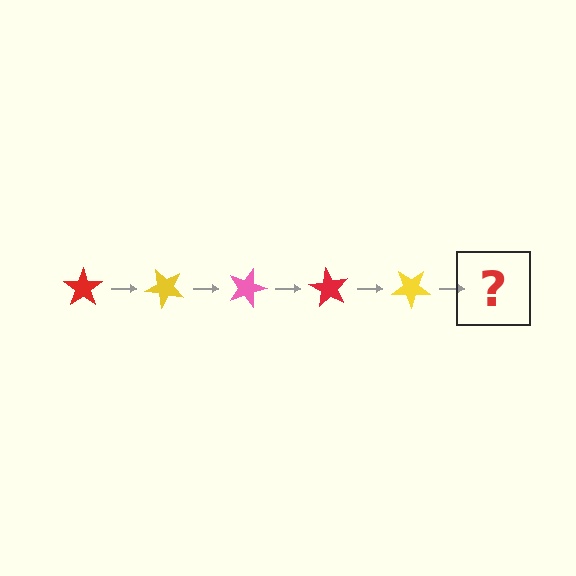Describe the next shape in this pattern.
It should be a pink star, rotated 225 degrees from the start.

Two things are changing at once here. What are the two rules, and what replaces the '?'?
The two rules are that it rotates 45 degrees each step and the color cycles through red, yellow, and pink. The '?' should be a pink star, rotated 225 degrees from the start.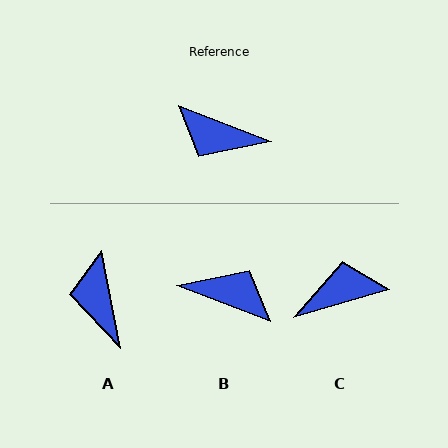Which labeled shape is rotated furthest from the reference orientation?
B, about 180 degrees away.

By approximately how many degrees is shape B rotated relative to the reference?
Approximately 180 degrees clockwise.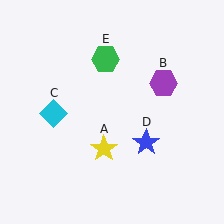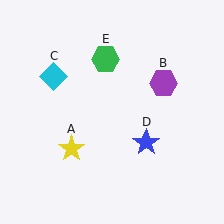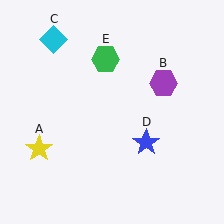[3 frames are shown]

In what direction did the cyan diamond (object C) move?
The cyan diamond (object C) moved up.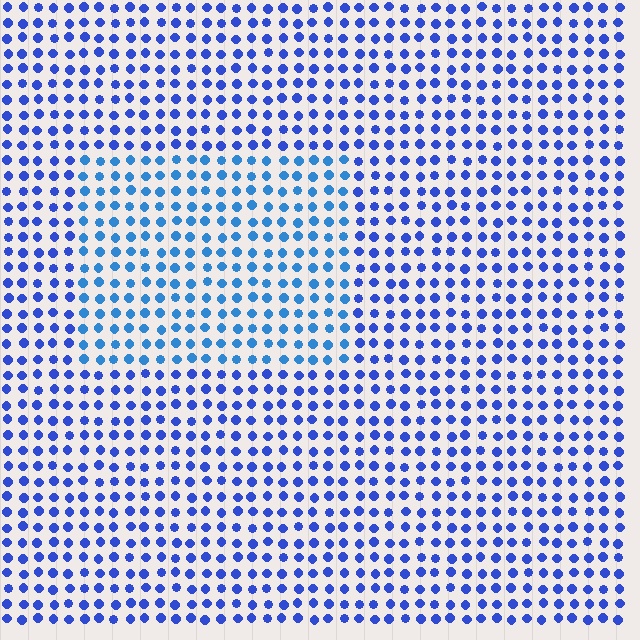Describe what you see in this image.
The image is filled with small blue elements in a uniform arrangement. A rectangle-shaped region is visible where the elements are tinted to a slightly different hue, forming a subtle color boundary.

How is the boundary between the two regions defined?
The boundary is defined purely by a slight shift in hue (about 22 degrees). Spacing, size, and orientation are identical on both sides.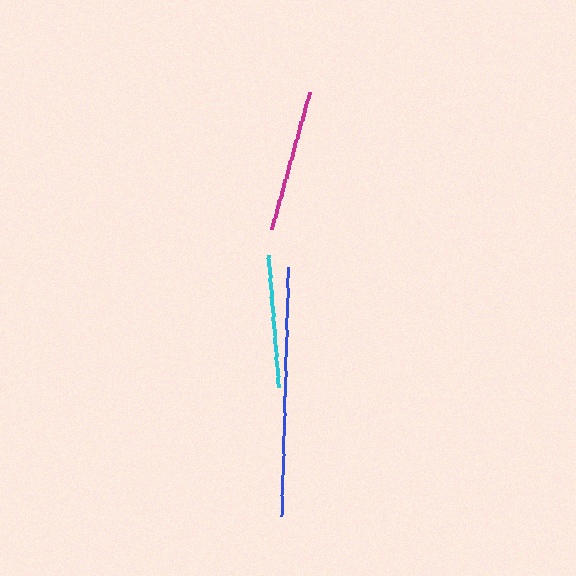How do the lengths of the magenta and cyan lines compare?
The magenta and cyan lines are approximately the same length.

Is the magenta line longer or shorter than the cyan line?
The magenta line is longer than the cyan line.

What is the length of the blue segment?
The blue segment is approximately 248 pixels long.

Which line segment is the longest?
The blue line is the longest at approximately 248 pixels.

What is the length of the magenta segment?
The magenta segment is approximately 142 pixels long.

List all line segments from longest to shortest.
From longest to shortest: blue, magenta, cyan.